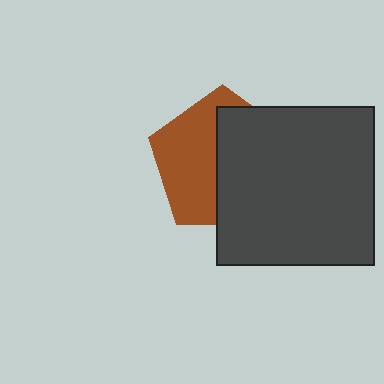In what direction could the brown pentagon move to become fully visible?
The brown pentagon could move left. That would shift it out from behind the dark gray square entirely.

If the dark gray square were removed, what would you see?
You would see the complete brown pentagon.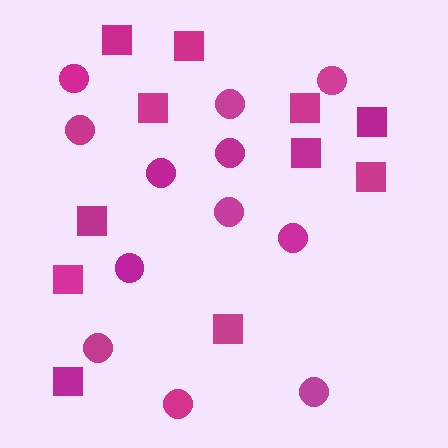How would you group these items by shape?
There are 2 groups: one group of circles (12) and one group of squares (11).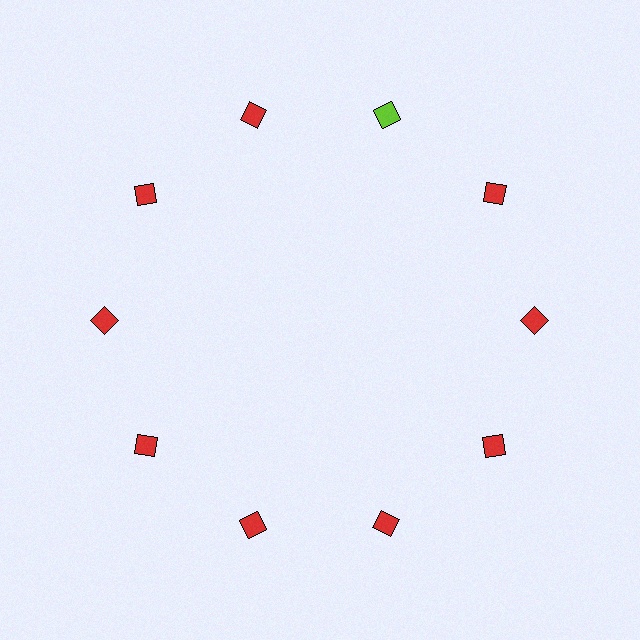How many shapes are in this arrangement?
There are 10 shapes arranged in a ring pattern.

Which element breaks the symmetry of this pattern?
The lime square at roughly the 1 o'clock position breaks the symmetry. All other shapes are red squares.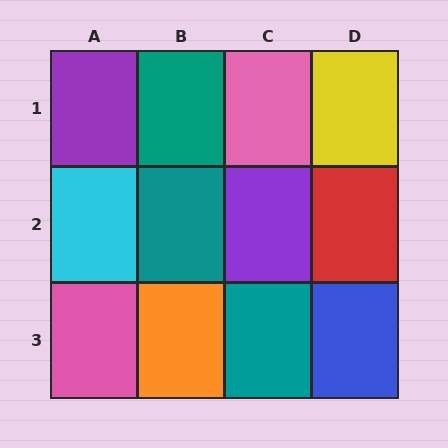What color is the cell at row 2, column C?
Purple.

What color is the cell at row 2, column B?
Teal.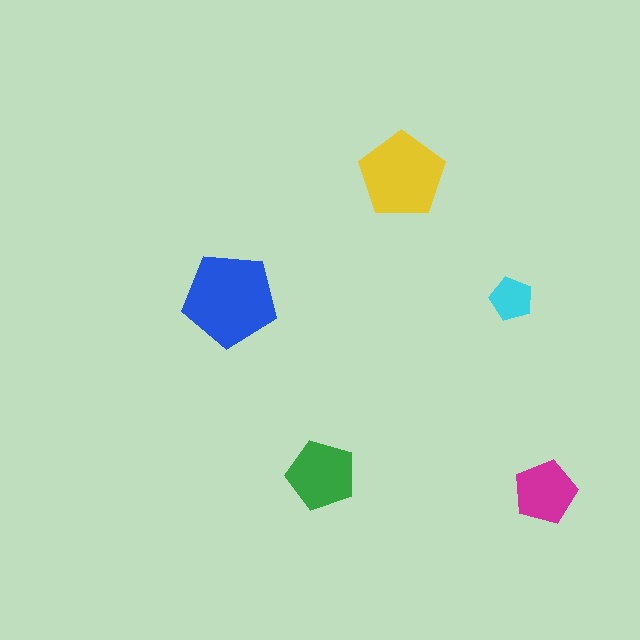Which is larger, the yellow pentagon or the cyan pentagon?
The yellow one.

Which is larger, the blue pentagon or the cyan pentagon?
The blue one.